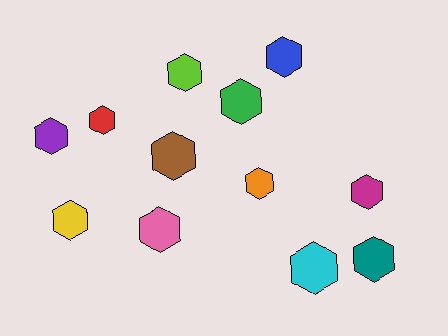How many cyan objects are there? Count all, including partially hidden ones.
There is 1 cyan object.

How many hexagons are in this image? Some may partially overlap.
There are 12 hexagons.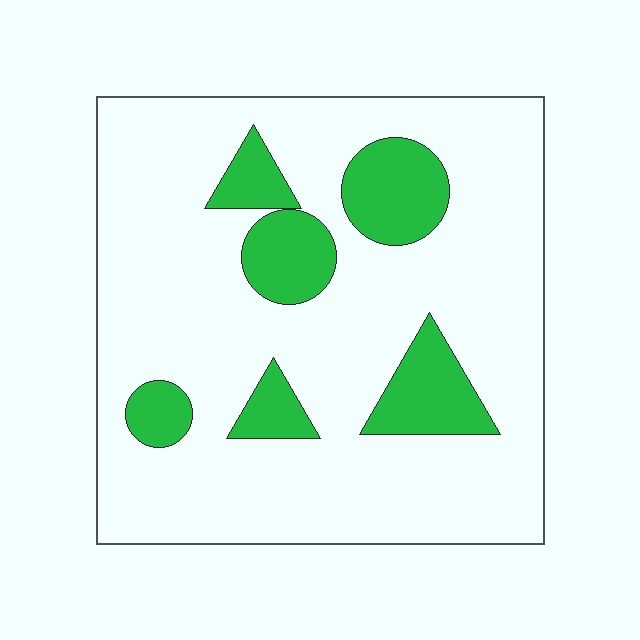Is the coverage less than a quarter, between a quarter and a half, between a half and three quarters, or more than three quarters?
Less than a quarter.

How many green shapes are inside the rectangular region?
6.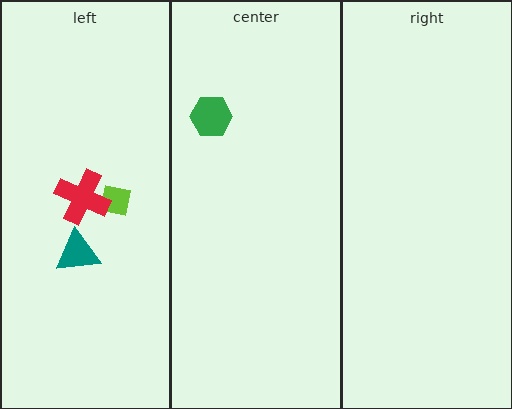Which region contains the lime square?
The left region.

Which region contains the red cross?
The left region.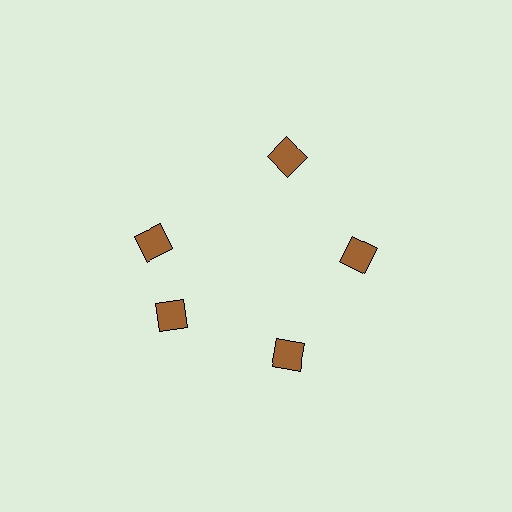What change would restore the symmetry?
The symmetry would be restored by rotating it back into even spacing with its neighbors so that all 5 squares sit at equal angles and equal distance from the center.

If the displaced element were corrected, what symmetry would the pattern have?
It would have 5-fold rotational symmetry — the pattern would map onto itself every 72 degrees.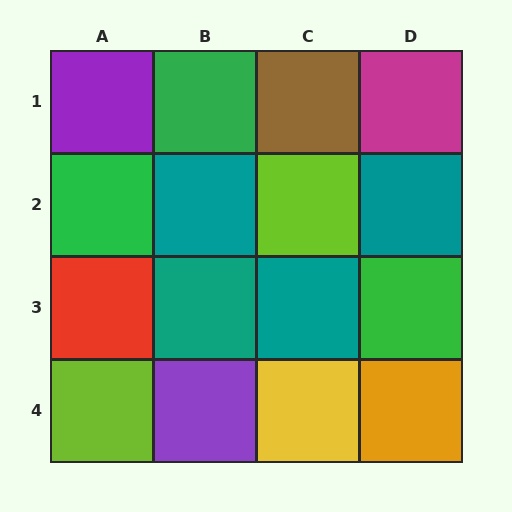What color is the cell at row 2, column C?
Lime.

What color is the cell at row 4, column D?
Orange.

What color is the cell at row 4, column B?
Purple.